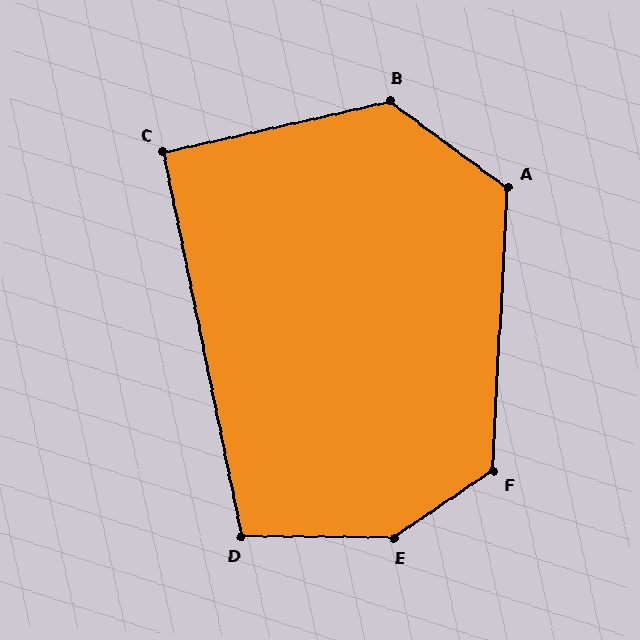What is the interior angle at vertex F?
Approximately 127 degrees (obtuse).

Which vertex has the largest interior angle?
E, at approximately 146 degrees.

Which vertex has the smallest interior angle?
C, at approximately 91 degrees.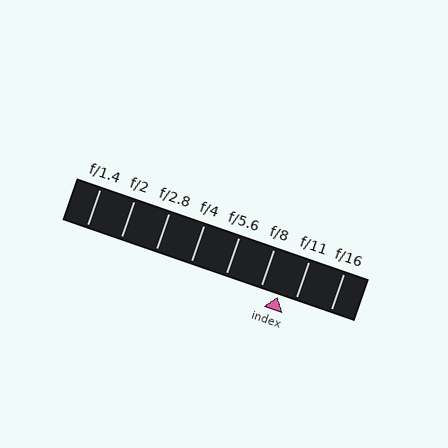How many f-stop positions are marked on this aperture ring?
There are 8 f-stop positions marked.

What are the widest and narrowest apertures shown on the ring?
The widest aperture shown is f/1.4 and the narrowest is f/16.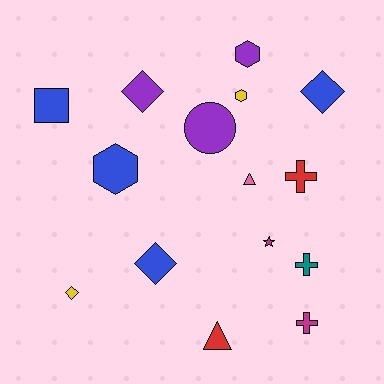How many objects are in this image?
There are 15 objects.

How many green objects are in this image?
There are no green objects.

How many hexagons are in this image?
There are 3 hexagons.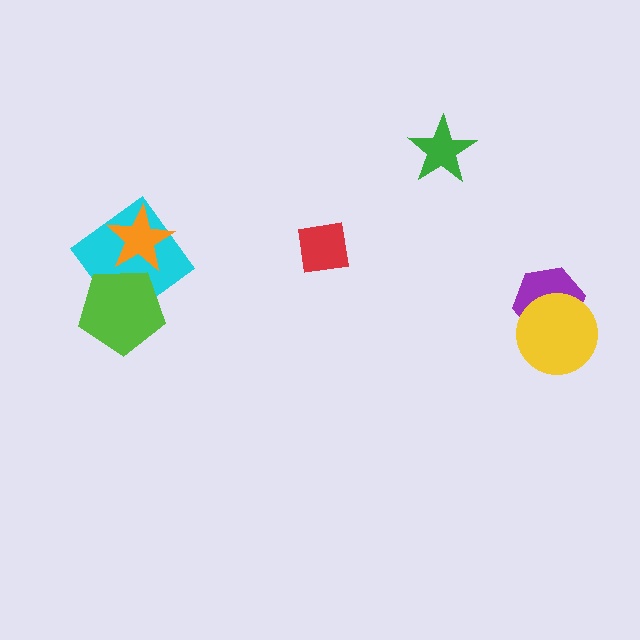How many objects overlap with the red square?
0 objects overlap with the red square.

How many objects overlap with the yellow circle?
1 object overlaps with the yellow circle.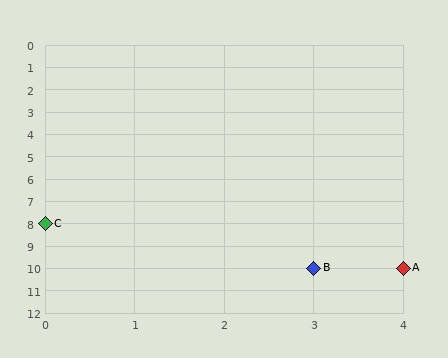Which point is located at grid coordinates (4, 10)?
Point A is at (4, 10).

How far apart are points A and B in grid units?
Points A and B are 1 column apart.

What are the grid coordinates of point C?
Point C is at grid coordinates (0, 8).